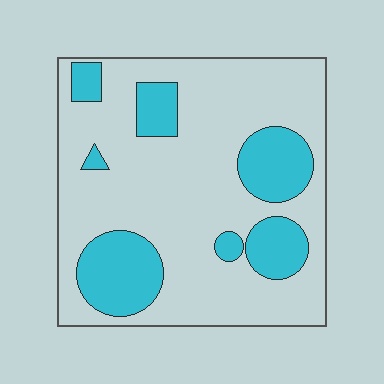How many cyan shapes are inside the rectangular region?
7.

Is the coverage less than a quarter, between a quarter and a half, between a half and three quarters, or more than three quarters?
Between a quarter and a half.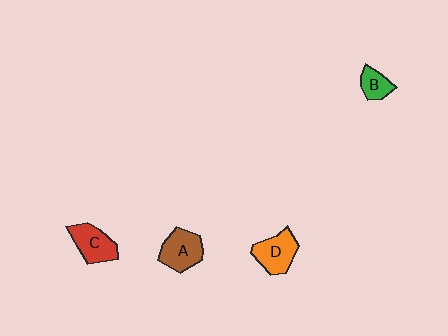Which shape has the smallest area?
Shape B (green).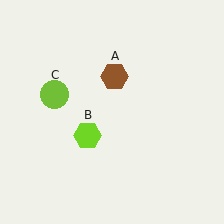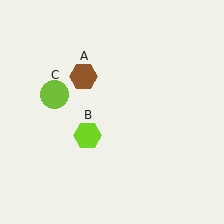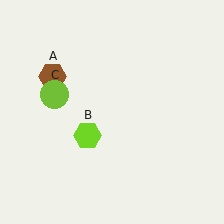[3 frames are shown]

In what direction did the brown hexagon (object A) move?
The brown hexagon (object A) moved left.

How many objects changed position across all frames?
1 object changed position: brown hexagon (object A).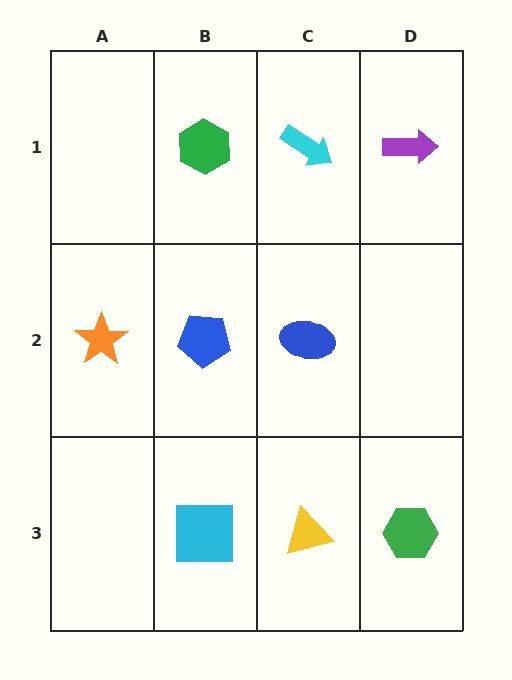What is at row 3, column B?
A cyan square.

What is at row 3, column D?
A green hexagon.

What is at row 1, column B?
A green hexagon.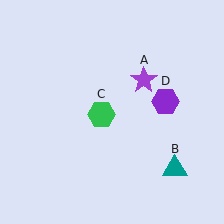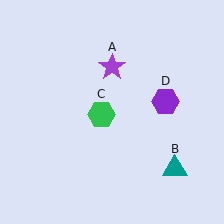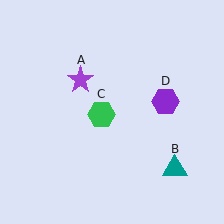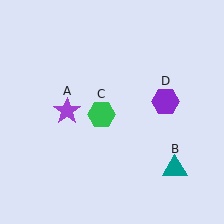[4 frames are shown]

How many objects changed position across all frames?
1 object changed position: purple star (object A).